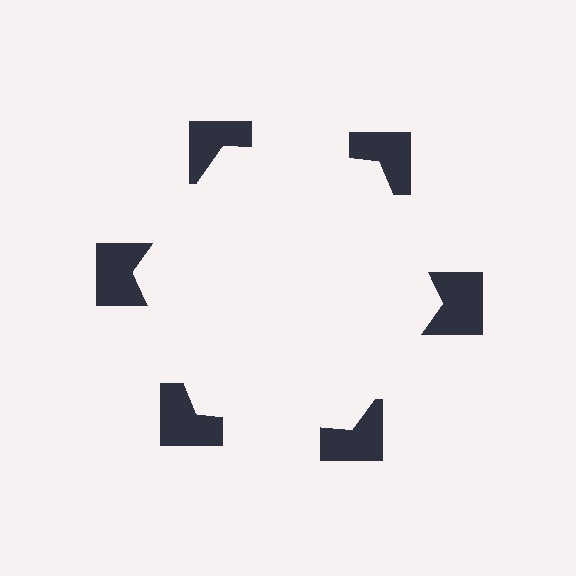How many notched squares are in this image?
There are 6 — one at each vertex of the illusory hexagon.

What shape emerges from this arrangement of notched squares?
An illusory hexagon — its edges are inferred from the aligned wedge cuts in the notched squares, not physically drawn.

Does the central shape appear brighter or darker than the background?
It typically appears slightly brighter than the background, even though no actual brightness change is drawn.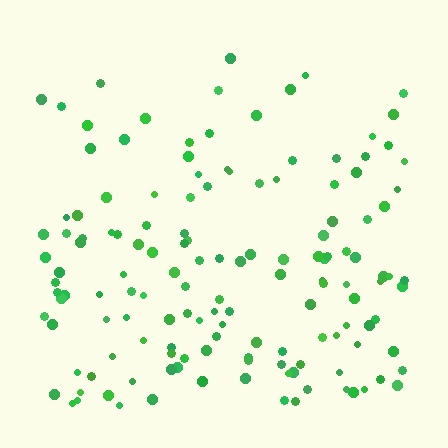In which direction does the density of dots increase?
From top to bottom, with the bottom side densest.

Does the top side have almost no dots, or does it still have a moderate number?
Still a moderate number, just noticeably fewer than the bottom.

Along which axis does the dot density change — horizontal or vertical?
Vertical.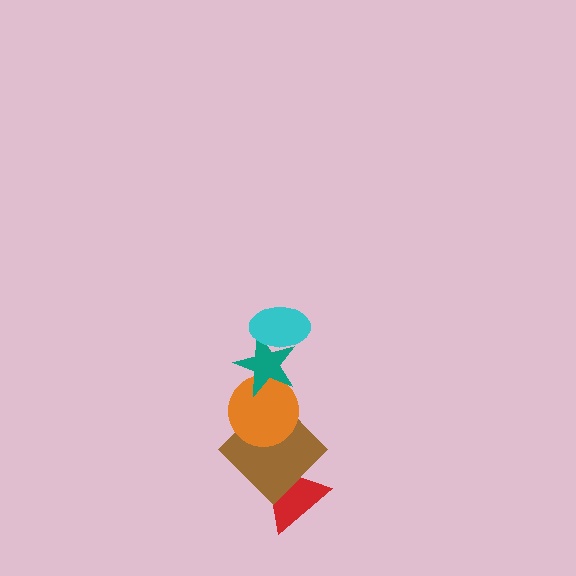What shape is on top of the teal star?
The cyan ellipse is on top of the teal star.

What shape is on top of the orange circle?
The teal star is on top of the orange circle.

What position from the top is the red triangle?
The red triangle is 5th from the top.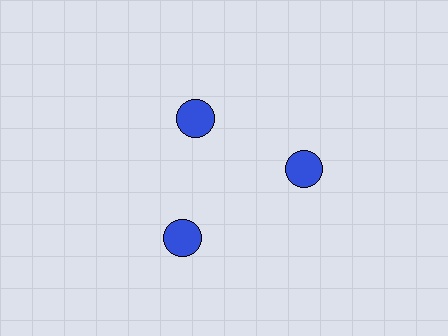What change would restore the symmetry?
The symmetry would be restored by moving it outward, back onto the ring so that all 3 circles sit at equal angles and equal distance from the center.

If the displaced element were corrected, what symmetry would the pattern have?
It would have 3-fold rotational symmetry — the pattern would map onto itself every 120 degrees.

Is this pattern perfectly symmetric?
No. The 3 blue circles are arranged in a ring, but one element near the 11 o'clock position is pulled inward toward the center, breaking the 3-fold rotational symmetry.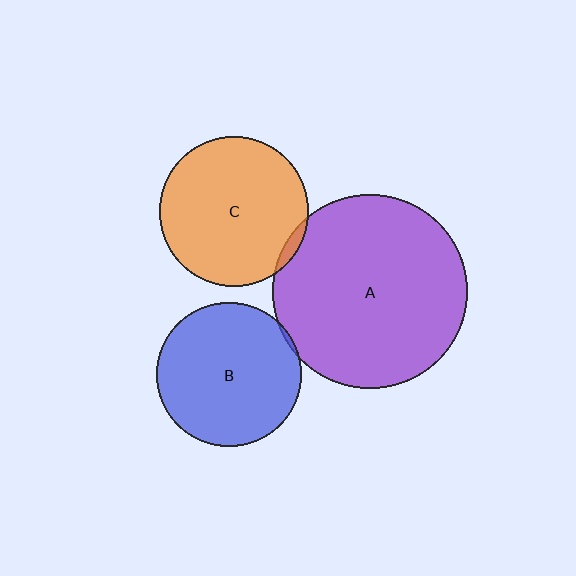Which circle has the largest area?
Circle A (purple).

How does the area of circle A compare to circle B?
Approximately 1.8 times.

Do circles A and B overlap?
Yes.